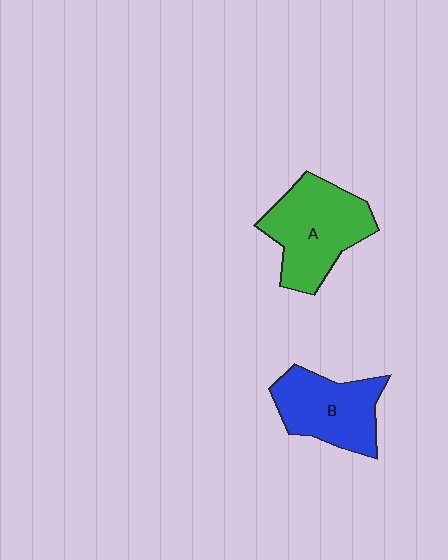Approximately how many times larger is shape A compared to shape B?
Approximately 1.2 times.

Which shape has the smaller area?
Shape B (blue).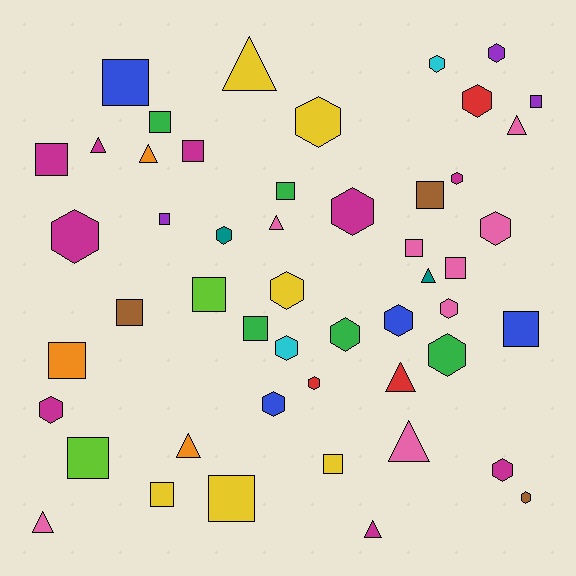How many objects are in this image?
There are 50 objects.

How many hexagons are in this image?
There are 20 hexagons.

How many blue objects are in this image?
There are 4 blue objects.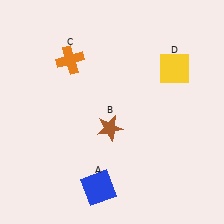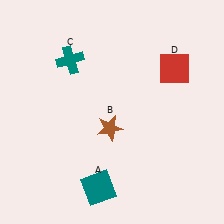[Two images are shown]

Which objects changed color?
A changed from blue to teal. C changed from orange to teal. D changed from yellow to red.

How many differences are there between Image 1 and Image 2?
There are 3 differences between the two images.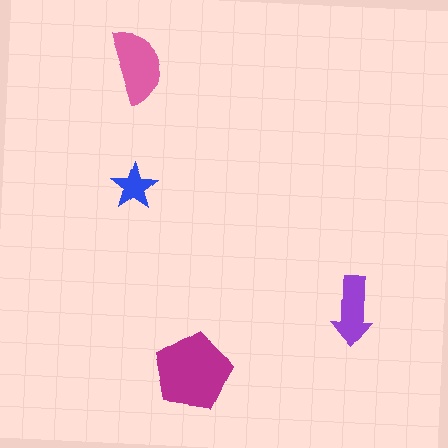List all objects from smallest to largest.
The blue star, the purple arrow, the pink semicircle, the magenta pentagon.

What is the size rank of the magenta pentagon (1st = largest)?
1st.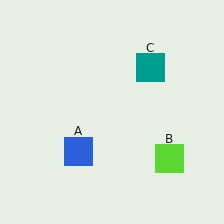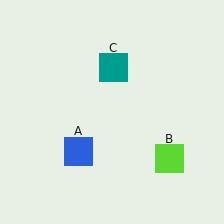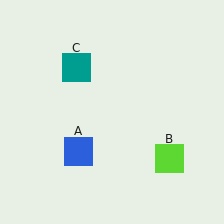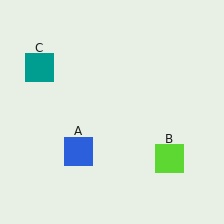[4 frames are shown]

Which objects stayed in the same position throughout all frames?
Blue square (object A) and lime square (object B) remained stationary.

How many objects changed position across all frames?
1 object changed position: teal square (object C).